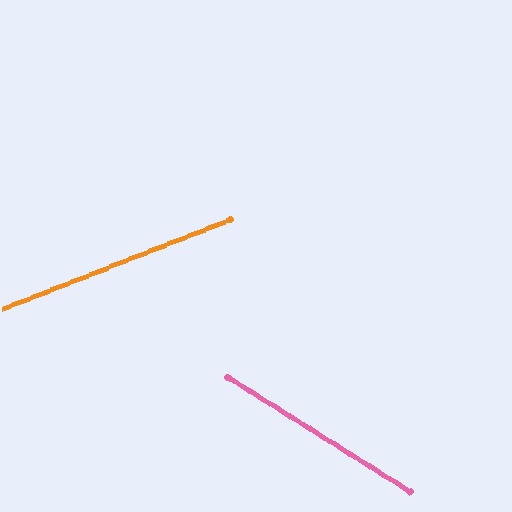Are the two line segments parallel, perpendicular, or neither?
Neither parallel nor perpendicular — they differ by about 53°.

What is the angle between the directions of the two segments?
Approximately 53 degrees.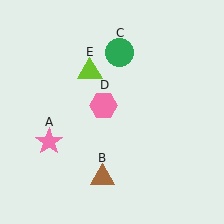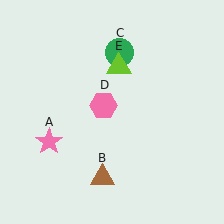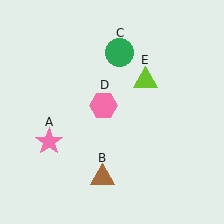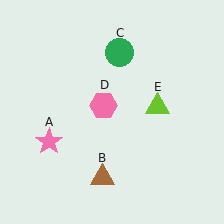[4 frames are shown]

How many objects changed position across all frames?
1 object changed position: lime triangle (object E).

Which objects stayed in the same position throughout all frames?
Pink star (object A) and brown triangle (object B) and green circle (object C) and pink hexagon (object D) remained stationary.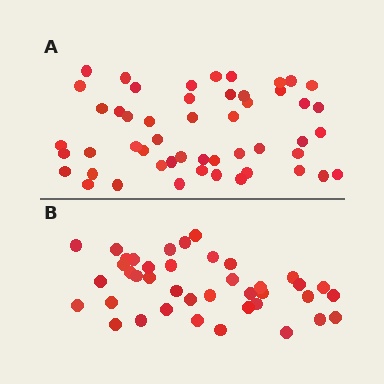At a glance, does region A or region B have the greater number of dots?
Region A (the top region) has more dots.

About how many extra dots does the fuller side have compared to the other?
Region A has roughly 12 or so more dots than region B.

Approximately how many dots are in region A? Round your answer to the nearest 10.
About 50 dots. (The exact count is 51, which rounds to 50.)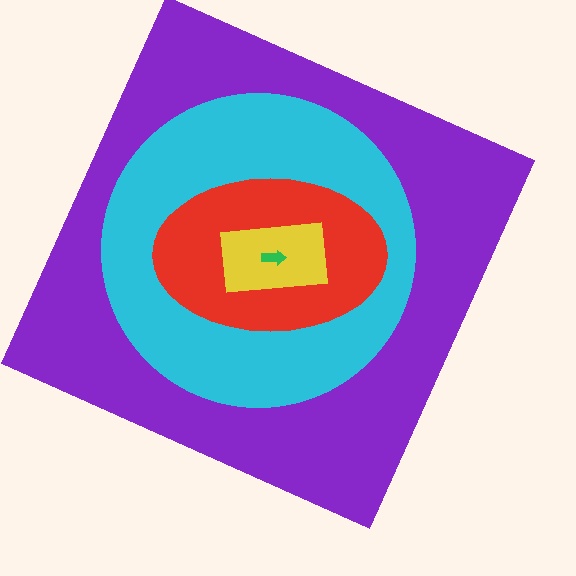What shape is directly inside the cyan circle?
The red ellipse.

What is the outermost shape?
The purple square.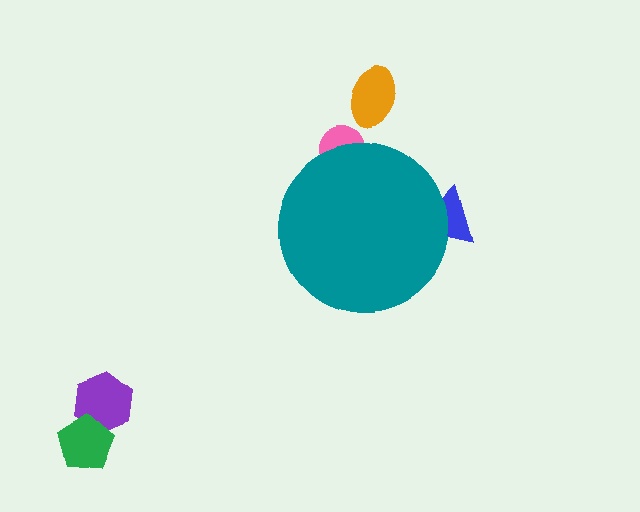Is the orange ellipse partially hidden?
No, the orange ellipse is fully visible.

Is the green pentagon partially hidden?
No, the green pentagon is fully visible.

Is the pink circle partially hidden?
Yes, the pink circle is partially hidden behind the teal circle.